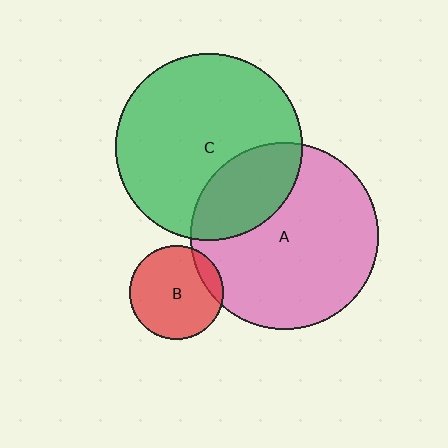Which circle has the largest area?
Circle A (pink).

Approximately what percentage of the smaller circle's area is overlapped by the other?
Approximately 15%.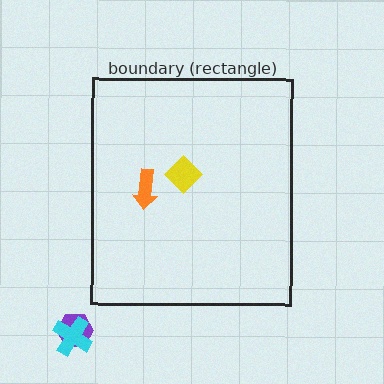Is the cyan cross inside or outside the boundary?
Outside.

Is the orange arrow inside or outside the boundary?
Inside.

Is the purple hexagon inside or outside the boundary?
Outside.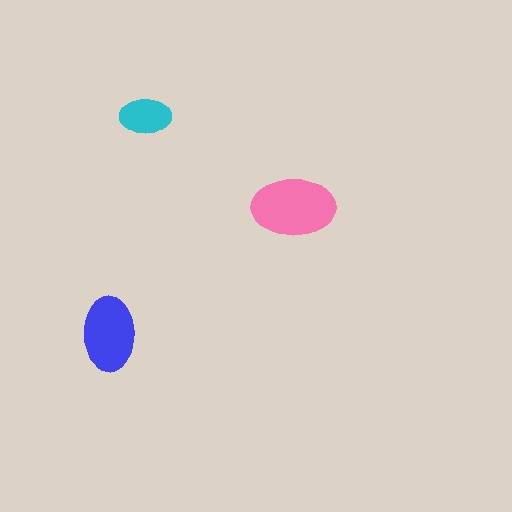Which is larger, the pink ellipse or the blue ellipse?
The pink one.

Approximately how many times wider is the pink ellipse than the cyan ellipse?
About 1.5 times wider.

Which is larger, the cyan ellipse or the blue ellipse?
The blue one.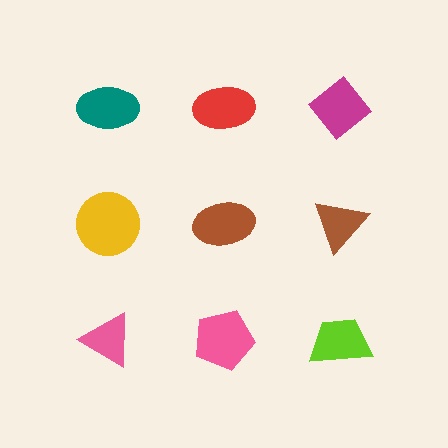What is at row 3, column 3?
A lime trapezoid.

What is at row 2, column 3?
A brown triangle.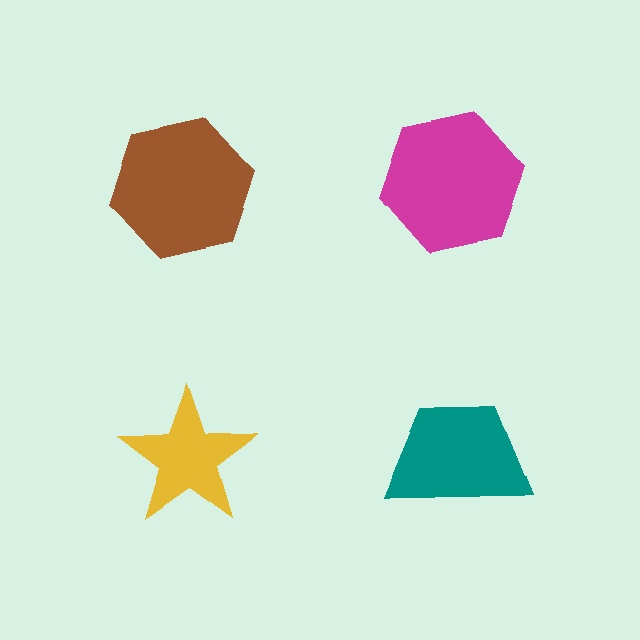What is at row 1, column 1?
A brown hexagon.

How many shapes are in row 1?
2 shapes.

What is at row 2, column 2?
A teal trapezoid.